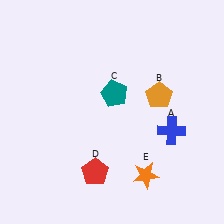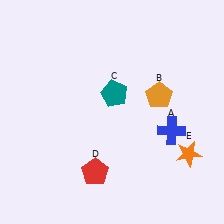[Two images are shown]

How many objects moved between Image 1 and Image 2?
1 object moved between the two images.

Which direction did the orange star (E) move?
The orange star (E) moved right.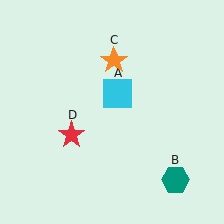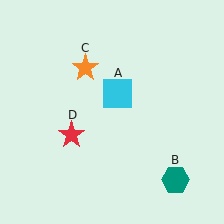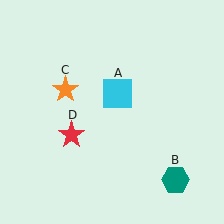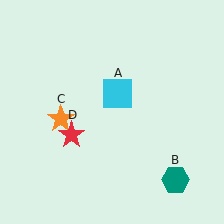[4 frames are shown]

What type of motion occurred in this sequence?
The orange star (object C) rotated counterclockwise around the center of the scene.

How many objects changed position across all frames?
1 object changed position: orange star (object C).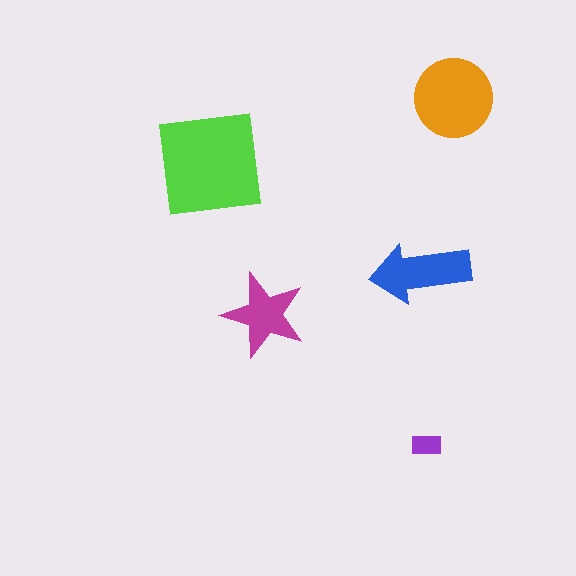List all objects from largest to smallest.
The lime square, the orange circle, the blue arrow, the magenta star, the purple rectangle.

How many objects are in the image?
There are 5 objects in the image.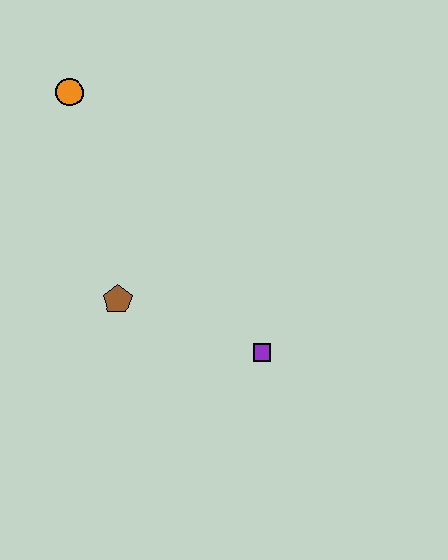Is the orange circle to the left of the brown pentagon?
Yes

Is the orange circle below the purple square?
No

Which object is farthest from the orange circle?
The purple square is farthest from the orange circle.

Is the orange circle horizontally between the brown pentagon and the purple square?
No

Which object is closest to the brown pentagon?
The purple square is closest to the brown pentagon.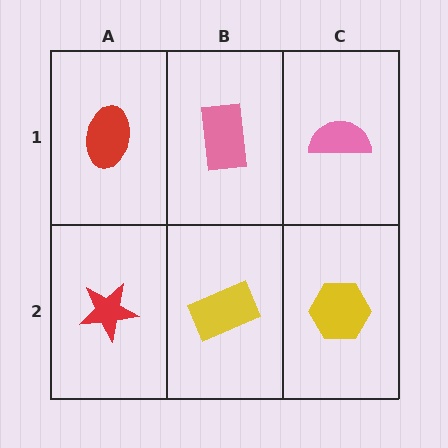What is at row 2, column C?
A yellow hexagon.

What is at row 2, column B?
A yellow rectangle.